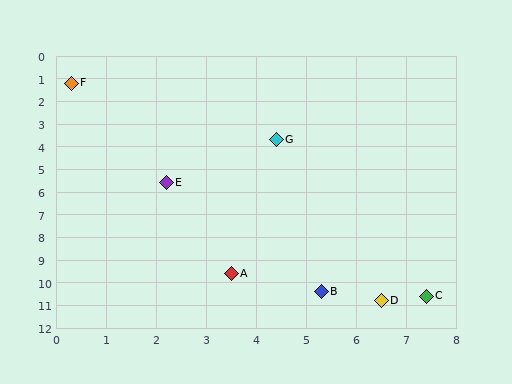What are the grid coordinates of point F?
Point F is at approximately (0.3, 1.2).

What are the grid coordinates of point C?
Point C is at approximately (7.4, 10.6).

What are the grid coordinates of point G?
Point G is at approximately (4.4, 3.7).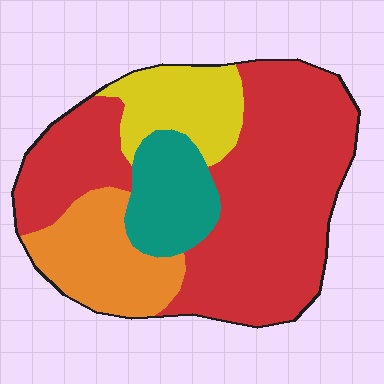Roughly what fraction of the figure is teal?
Teal takes up about one eighth (1/8) of the figure.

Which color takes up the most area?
Red, at roughly 55%.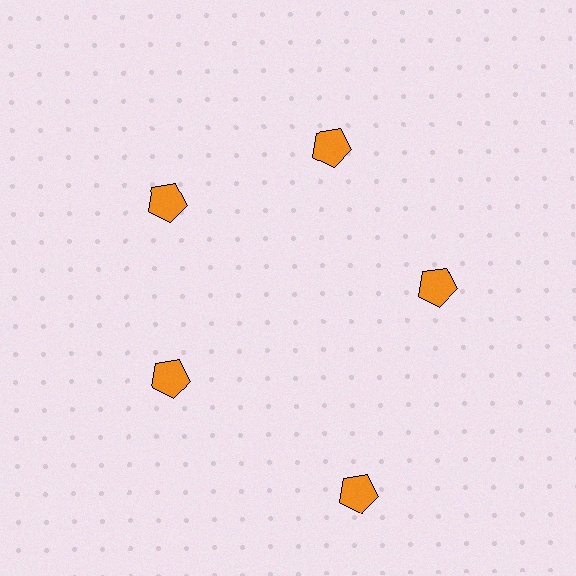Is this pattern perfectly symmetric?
No. The 5 orange pentagons are arranged in a ring, but one element near the 5 o'clock position is pushed outward from the center, breaking the 5-fold rotational symmetry.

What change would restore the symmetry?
The symmetry would be restored by moving it inward, back onto the ring so that all 5 pentagons sit at equal angles and equal distance from the center.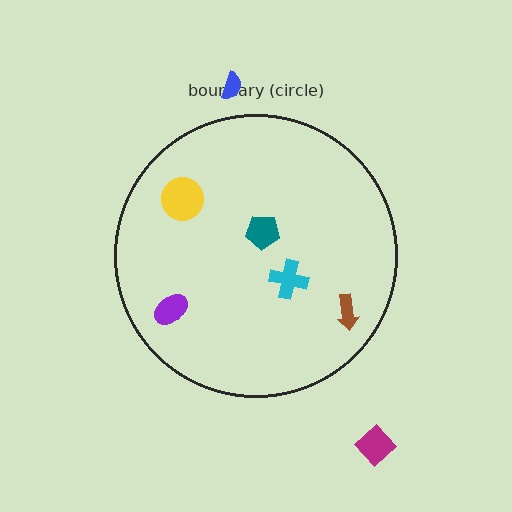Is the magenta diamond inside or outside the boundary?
Outside.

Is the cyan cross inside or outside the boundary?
Inside.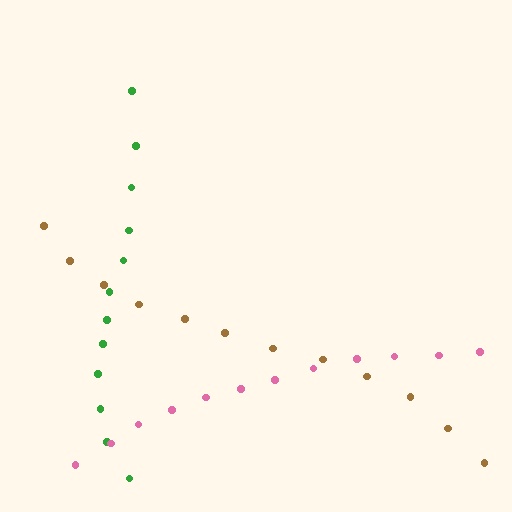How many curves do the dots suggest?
There are 3 distinct paths.